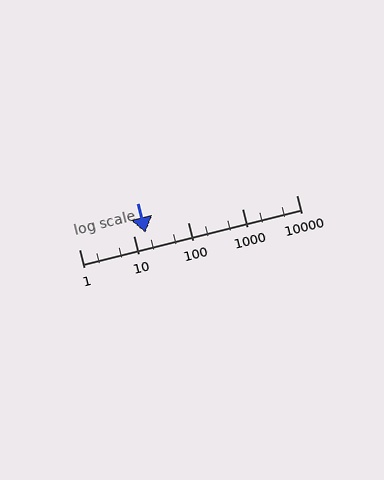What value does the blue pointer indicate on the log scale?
The pointer indicates approximately 17.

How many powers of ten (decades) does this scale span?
The scale spans 4 decades, from 1 to 10000.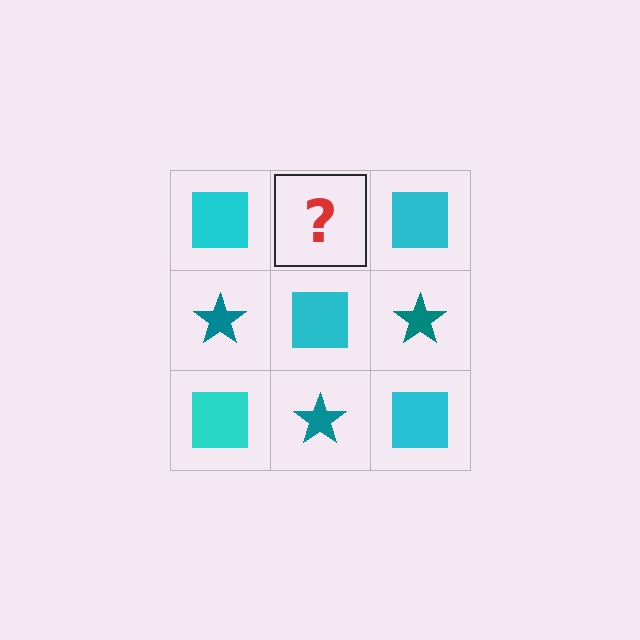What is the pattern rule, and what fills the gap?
The rule is that it alternates cyan square and teal star in a checkerboard pattern. The gap should be filled with a teal star.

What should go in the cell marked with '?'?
The missing cell should contain a teal star.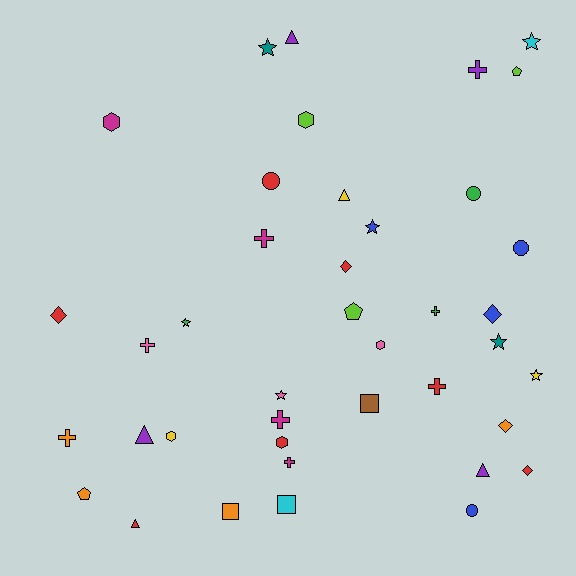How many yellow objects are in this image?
There are 3 yellow objects.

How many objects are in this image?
There are 40 objects.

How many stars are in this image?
There are 7 stars.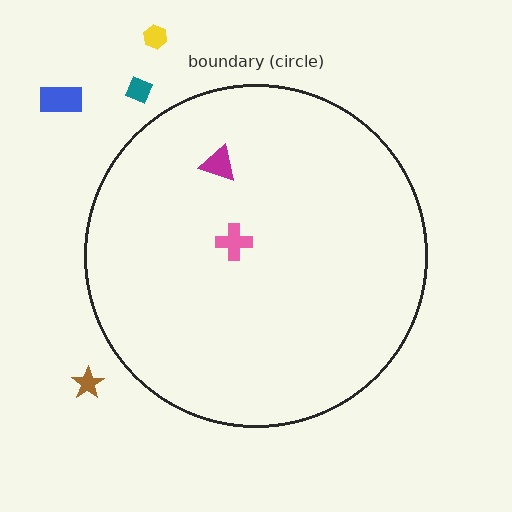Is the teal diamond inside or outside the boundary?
Outside.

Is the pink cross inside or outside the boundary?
Inside.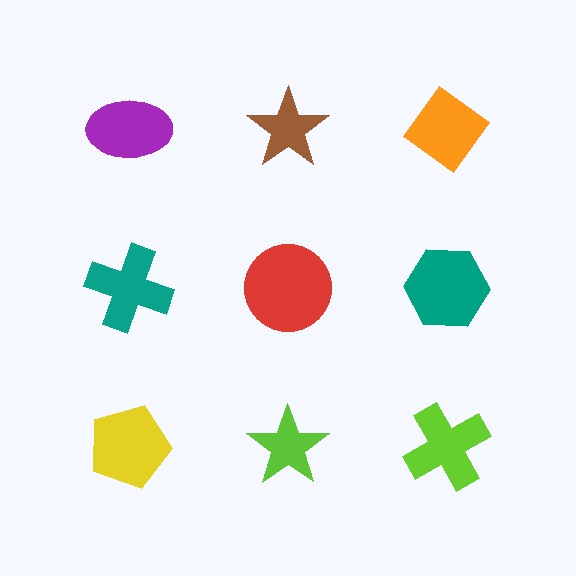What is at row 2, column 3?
A teal hexagon.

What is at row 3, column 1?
A yellow pentagon.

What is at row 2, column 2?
A red circle.